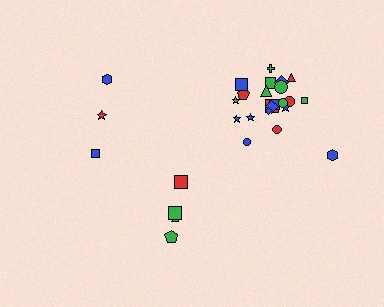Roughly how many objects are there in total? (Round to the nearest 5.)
Roughly 30 objects in total.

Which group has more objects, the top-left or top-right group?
The top-right group.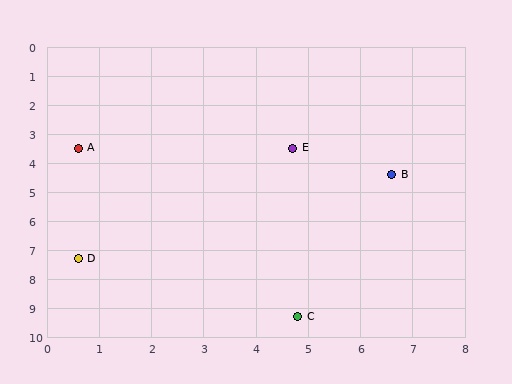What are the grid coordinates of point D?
Point D is at approximately (0.6, 7.3).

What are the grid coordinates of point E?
Point E is at approximately (4.7, 3.5).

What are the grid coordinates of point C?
Point C is at approximately (4.8, 9.3).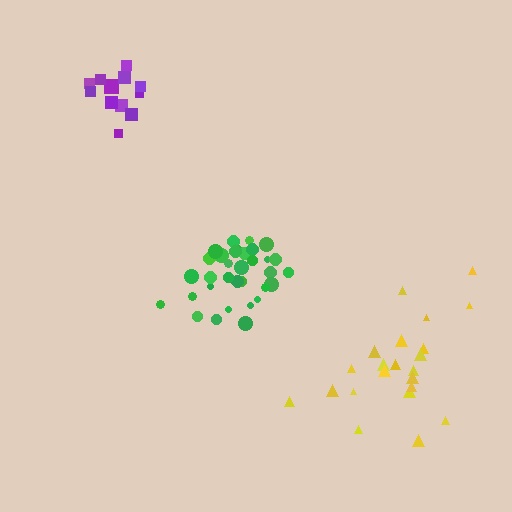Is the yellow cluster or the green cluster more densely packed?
Green.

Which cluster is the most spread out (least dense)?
Yellow.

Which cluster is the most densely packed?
Green.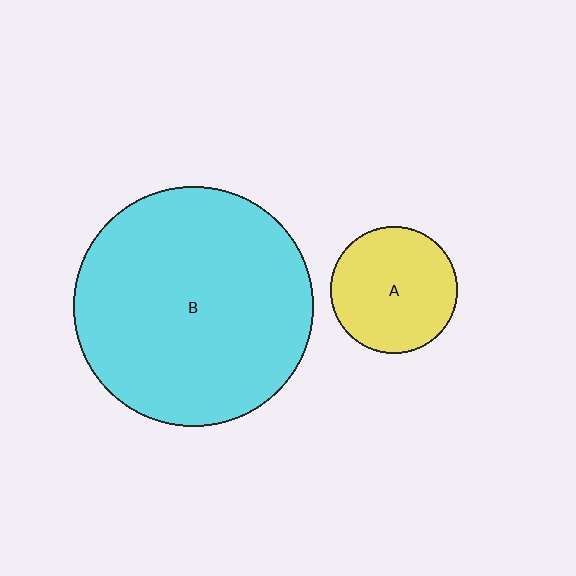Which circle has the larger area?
Circle B (cyan).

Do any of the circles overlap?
No, none of the circles overlap.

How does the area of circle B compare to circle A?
Approximately 3.6 times.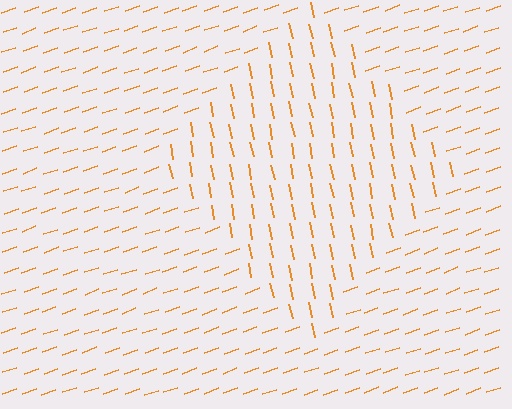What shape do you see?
I see a diamond.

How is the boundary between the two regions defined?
The boundary is defined purely by a change in line orientation (approximately 81 degrees difference). All lines are the same color and thickness.